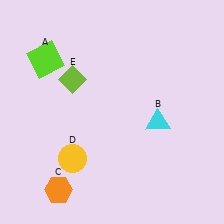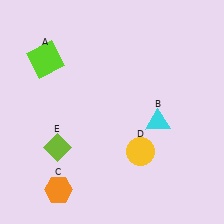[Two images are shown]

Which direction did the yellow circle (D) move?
The yellow circle (D) moved right.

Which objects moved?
The objects that moved are: the yellow circle (D), the lime diamond (E).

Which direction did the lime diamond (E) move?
The lime diamond (E) moved down.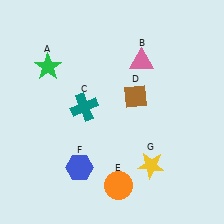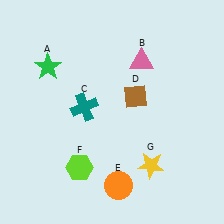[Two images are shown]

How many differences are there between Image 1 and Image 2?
There is 1 difference between the two images.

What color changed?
The hexagon (F) changed from blue in Image 1 to lime in Image 2.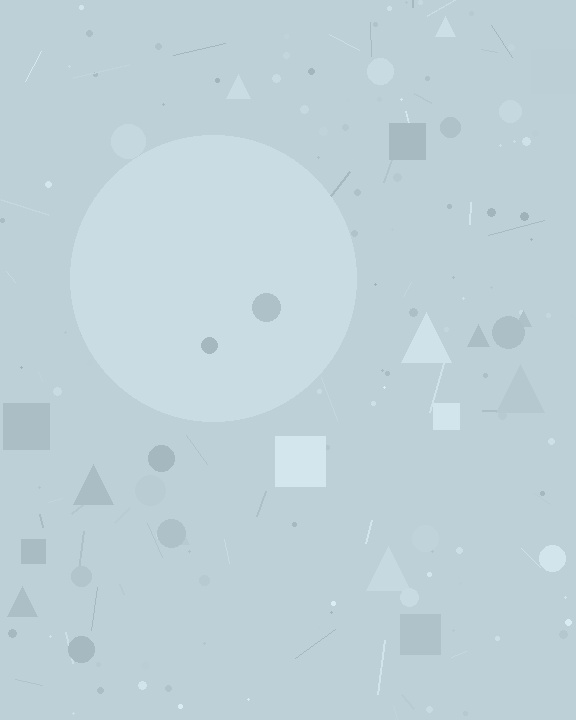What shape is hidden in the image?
A circle is hidden in the image.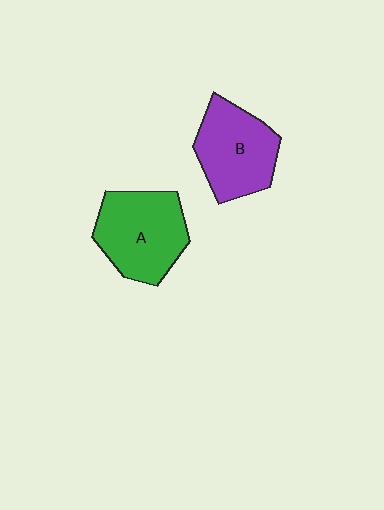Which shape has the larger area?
Shape A (green).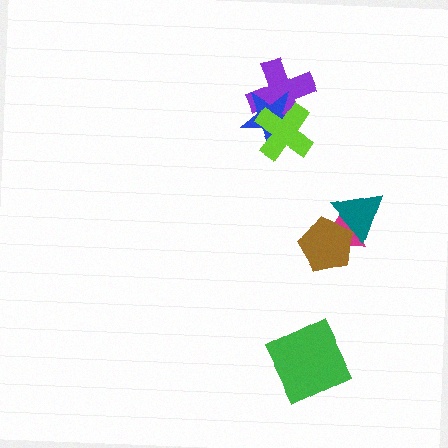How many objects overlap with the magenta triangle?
2 objects overlap with the magenta triangle.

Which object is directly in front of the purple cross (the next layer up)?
The blue star is directly in front of the purple cross.